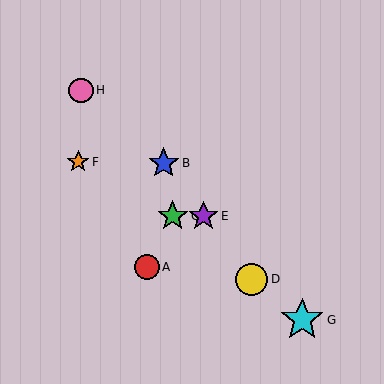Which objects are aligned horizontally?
Objects C, E are aligned horizontally.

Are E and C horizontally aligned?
Yes, both are at y≈216.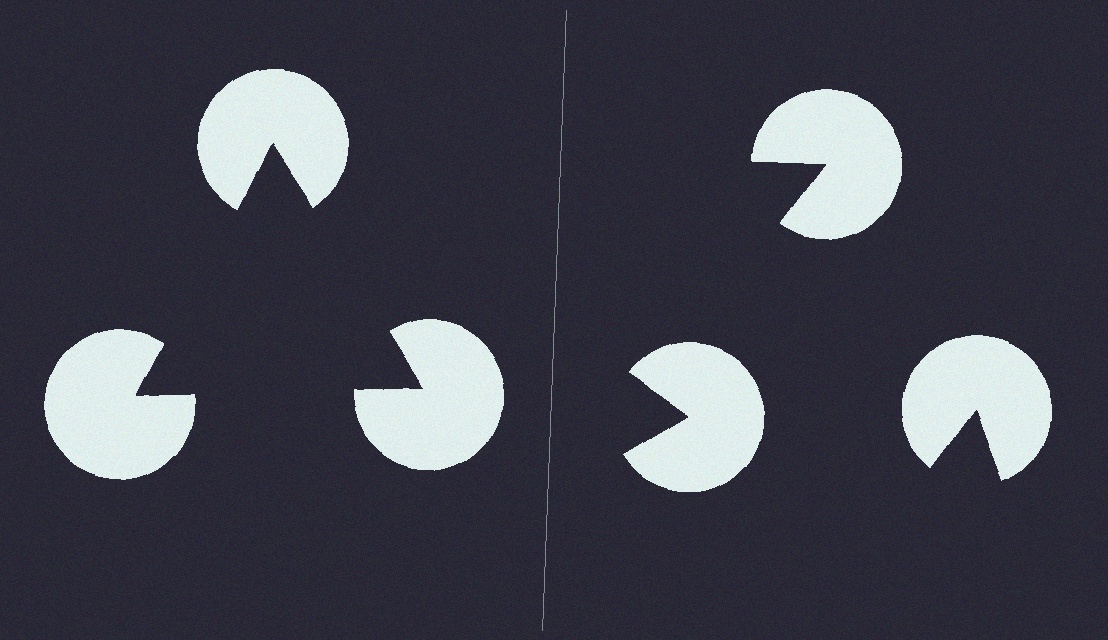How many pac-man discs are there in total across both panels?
6 — 3 on each side.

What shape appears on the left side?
An illusory triangle.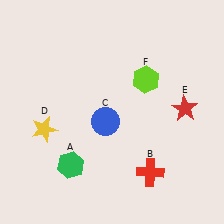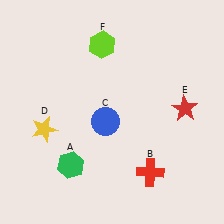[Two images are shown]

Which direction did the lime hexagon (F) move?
The lime hexagon (F) moved left.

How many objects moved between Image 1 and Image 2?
1 object moved between the two images.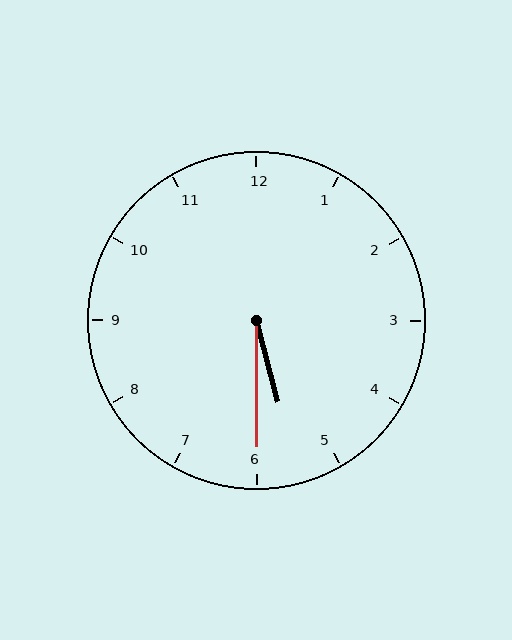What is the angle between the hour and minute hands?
Approximately 15 degrees.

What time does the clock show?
5:30.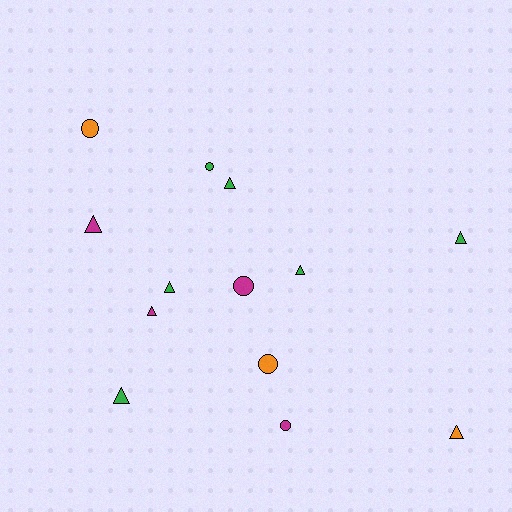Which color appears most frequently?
Green, with 6 objects.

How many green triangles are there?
There are 5 green triangles.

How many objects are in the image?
There are 13 objects.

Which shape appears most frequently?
Triangle, with 8 objects.